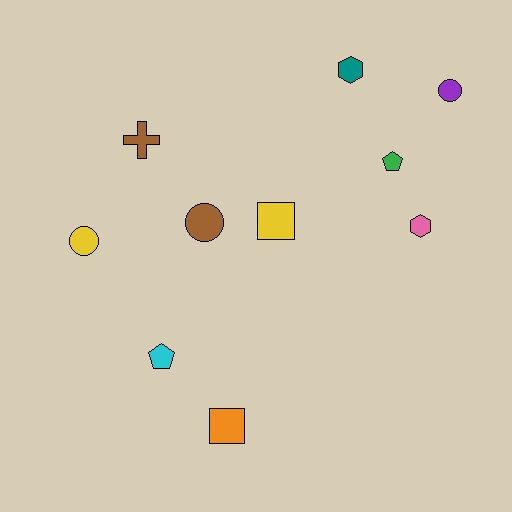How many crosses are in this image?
There is 1 cross.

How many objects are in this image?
There are 10 objects.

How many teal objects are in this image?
There is 1 teal object.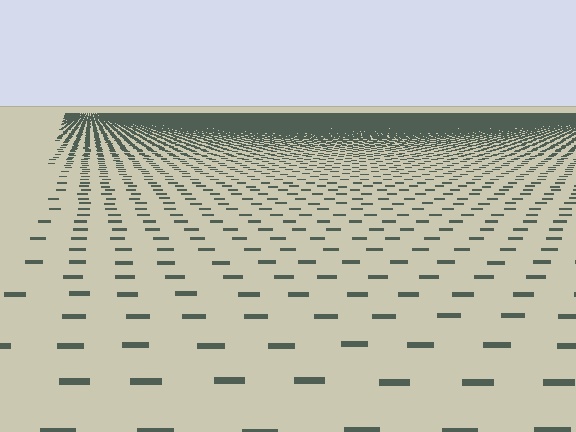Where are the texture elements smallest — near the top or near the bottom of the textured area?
Near the top.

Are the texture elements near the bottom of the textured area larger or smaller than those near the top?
Larger. Near the bottom, elements are closer to the viewer and appear at a bigger on-screen size.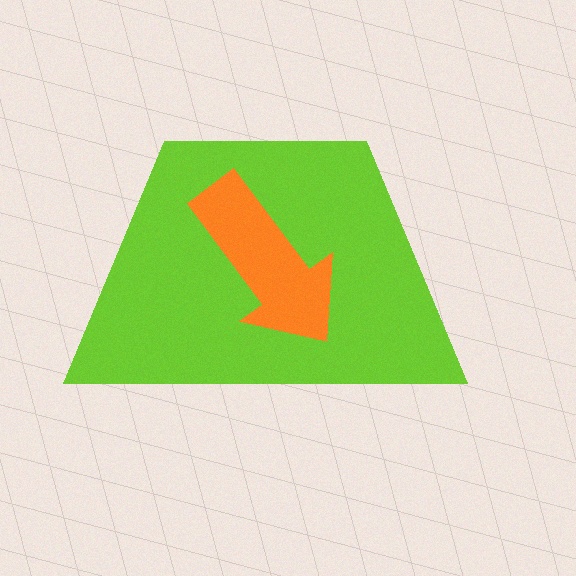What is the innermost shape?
The orange arrow.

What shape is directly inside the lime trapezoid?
The orange arrow.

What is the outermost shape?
The lime trapezoid.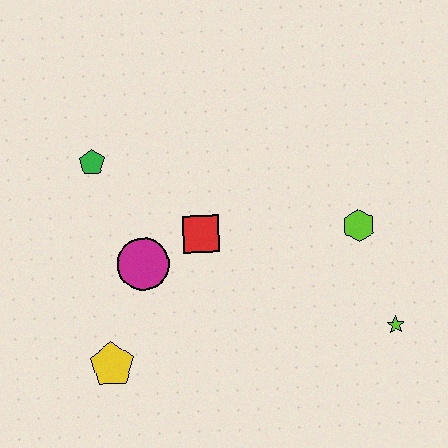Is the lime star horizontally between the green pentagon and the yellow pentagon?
No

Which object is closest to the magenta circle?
The red square is closest to the magenta circle.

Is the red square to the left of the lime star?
Yes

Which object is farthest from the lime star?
The green pentagon is farthest from the lime star.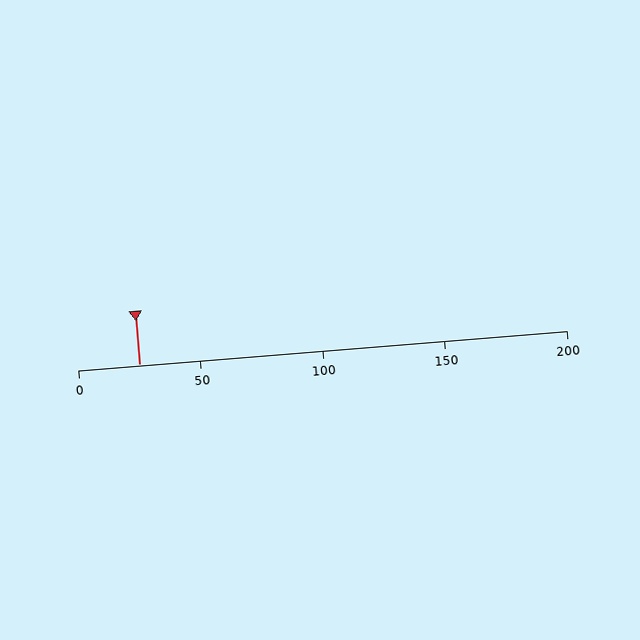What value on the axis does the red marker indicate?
The marker indicates approximately 25.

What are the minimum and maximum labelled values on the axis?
The axis runs from 0 to 200.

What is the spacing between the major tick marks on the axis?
The major ticks are spaced 50 apart.